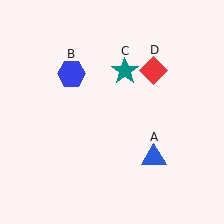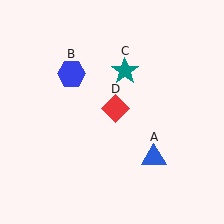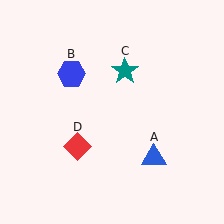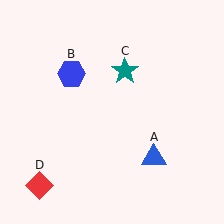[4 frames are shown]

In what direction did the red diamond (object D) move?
The red diamond (object D) moved down and to the left.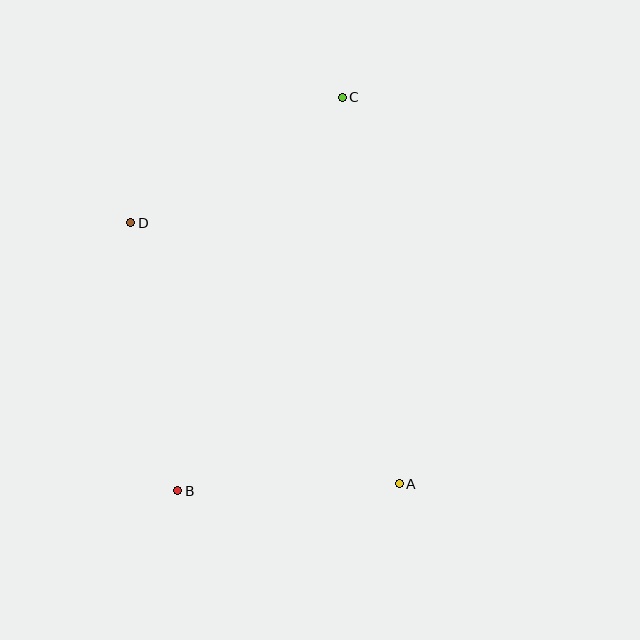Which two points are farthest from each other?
Points B and C are farthest from each other.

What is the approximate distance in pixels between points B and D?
The distance between B and D is approximately 272 pixels.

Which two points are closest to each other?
Points A and B are closest to each other.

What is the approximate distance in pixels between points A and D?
The distance between A and D is approximately 375 pixels.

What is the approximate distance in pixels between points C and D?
The distance between C and D is approximately 246 pixels.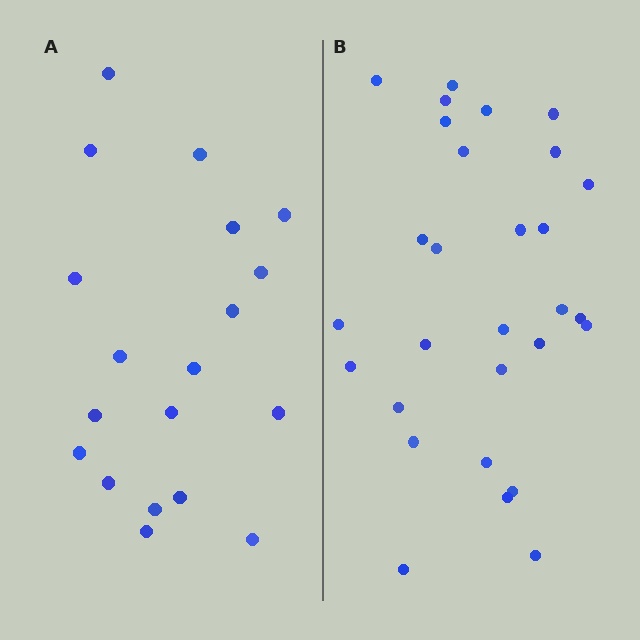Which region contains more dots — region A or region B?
Region B (the right region) has more dots.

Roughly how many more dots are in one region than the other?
Region B has roughly 10 or so more dots than region A.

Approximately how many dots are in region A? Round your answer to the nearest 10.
About 20 dots. (The exact count is 19, which rounds to 20.)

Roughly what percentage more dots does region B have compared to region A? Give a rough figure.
About 55% more.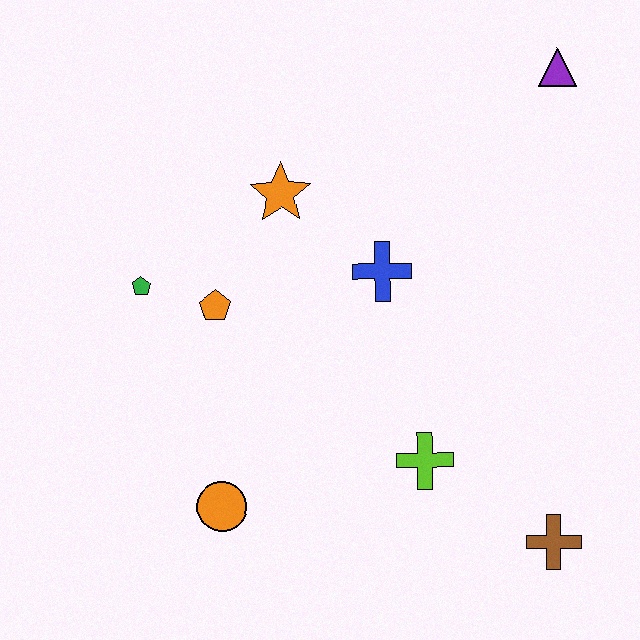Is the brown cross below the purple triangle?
Yes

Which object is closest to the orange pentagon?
The green pentagon is closest to the orange pentagon.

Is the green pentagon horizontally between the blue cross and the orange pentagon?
No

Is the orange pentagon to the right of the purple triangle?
No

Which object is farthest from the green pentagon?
The brown cross is farthest from the green pentagon.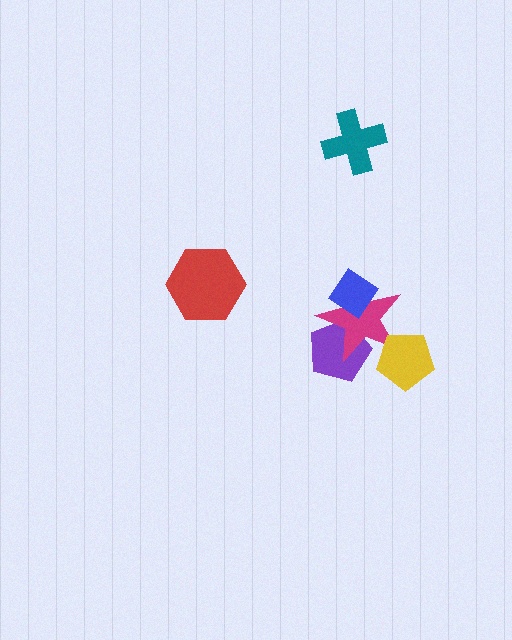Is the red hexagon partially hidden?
No, no other shape covers it.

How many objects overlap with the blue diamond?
1 object overlaps with the blue diamond.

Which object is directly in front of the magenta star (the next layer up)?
The yellow pentagon is directly in front of the magenta star.